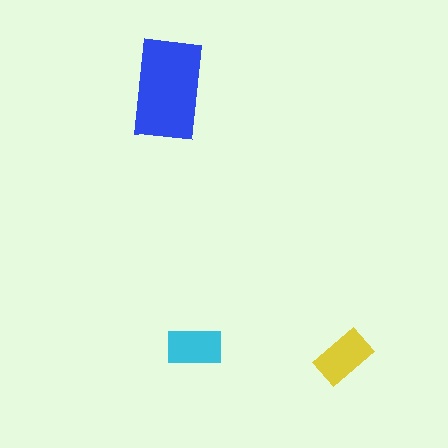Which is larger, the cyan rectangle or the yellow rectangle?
The yellow one.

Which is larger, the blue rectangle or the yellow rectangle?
The blue one.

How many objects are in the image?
There are 3 objects in the image.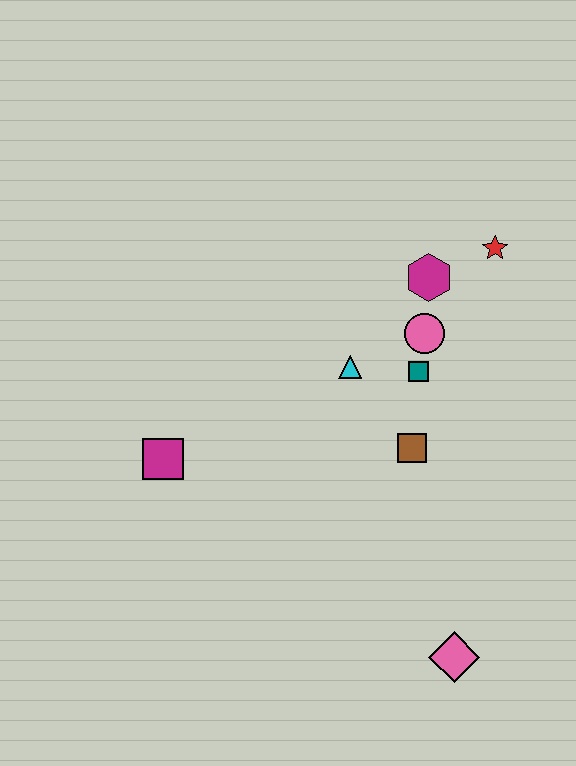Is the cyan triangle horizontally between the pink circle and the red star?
No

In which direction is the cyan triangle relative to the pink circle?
The cyan triangle is to the left of the pink circle.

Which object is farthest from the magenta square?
The red star is farthest from the magenta square.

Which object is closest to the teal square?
The pink circle is closest to the teal square.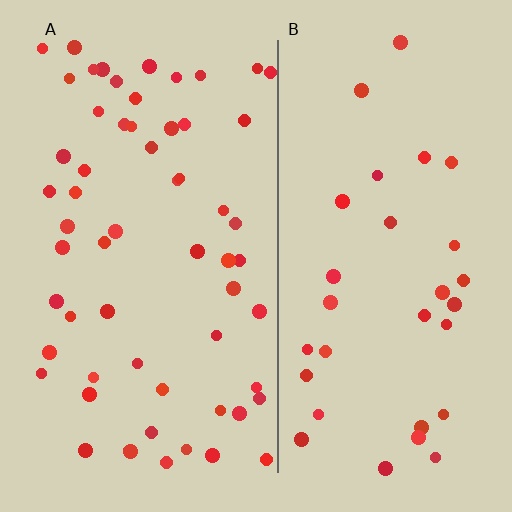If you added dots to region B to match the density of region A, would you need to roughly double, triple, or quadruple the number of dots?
Approximately double.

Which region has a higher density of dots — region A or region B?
A (the left).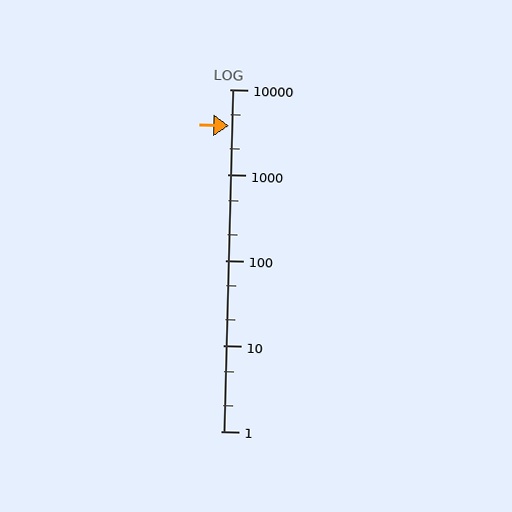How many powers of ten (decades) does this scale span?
The scale spans 4 decades, from 1 to 10000.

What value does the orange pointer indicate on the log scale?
The pointer indicates approximately 3700.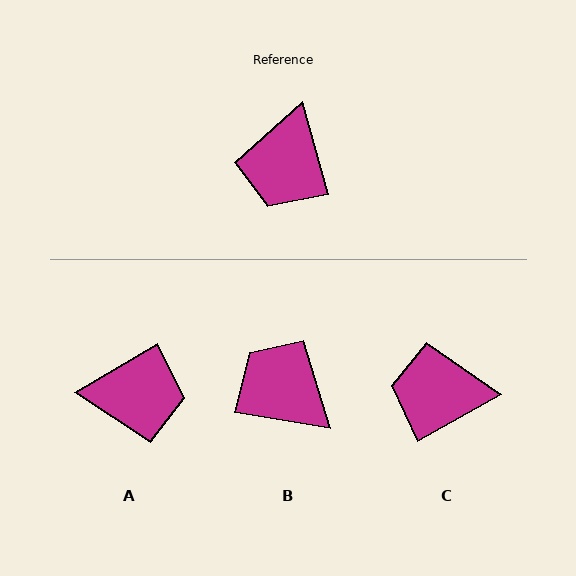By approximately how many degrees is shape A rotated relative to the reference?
Approximately 105 degrees counter-clockwise.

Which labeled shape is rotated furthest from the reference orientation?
B, about 115 degrees away.